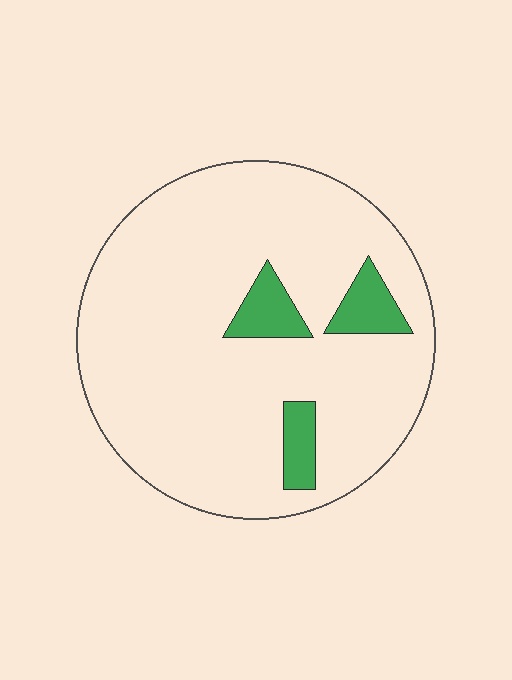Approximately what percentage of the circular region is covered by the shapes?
Approximately 10%.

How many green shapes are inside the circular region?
3.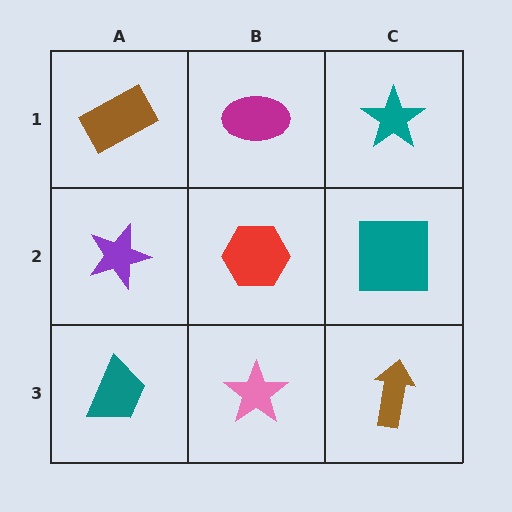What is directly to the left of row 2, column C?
A red hexagon.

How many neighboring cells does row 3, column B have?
3.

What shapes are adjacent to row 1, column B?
A red hexagon (row 2, column B), a brown rectangle (row 1, column A), a teal star (row 1, column C).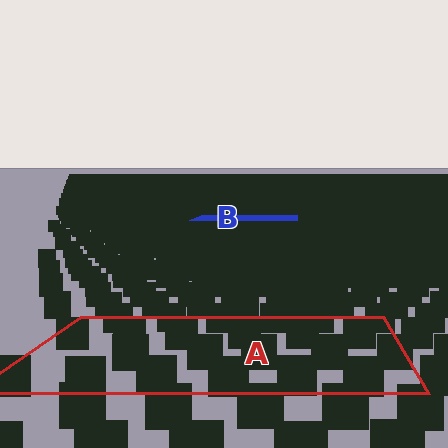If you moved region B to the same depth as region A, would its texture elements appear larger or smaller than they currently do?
They would appear larger. At a closer depth, the same texture elements are projected at a bigger on-screen size.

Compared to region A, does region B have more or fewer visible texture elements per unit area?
Region B has more texture elements per unit area — they are packed more densely because it is farther away.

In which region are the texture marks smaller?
The texture marks are smaller in region B, because it is farther away.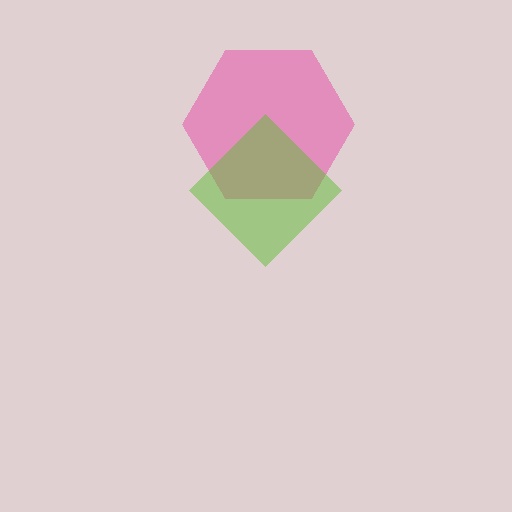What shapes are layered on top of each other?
The layered shapes are: a pink hexagon, a lime diamond.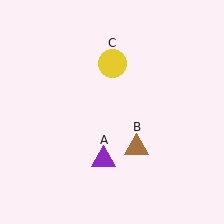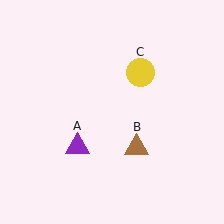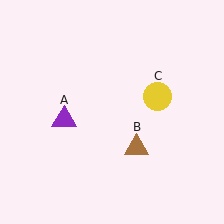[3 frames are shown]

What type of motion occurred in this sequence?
The purple triangle (object A), yellow circle (object C) rotated clockwise around the center of the scene.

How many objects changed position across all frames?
2 objects changed position: purple triangle (object A), yellow circle (object C).